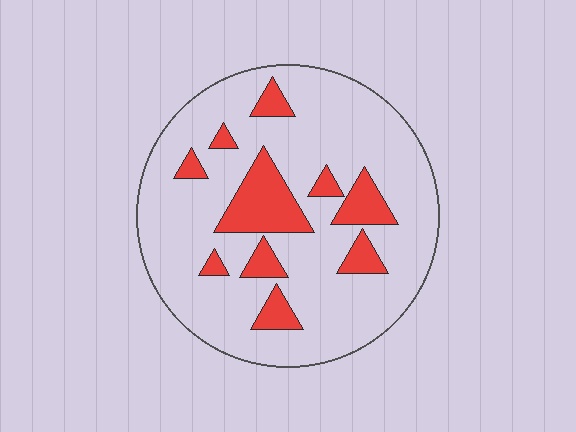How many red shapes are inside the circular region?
10.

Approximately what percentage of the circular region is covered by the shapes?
Approximately 20%.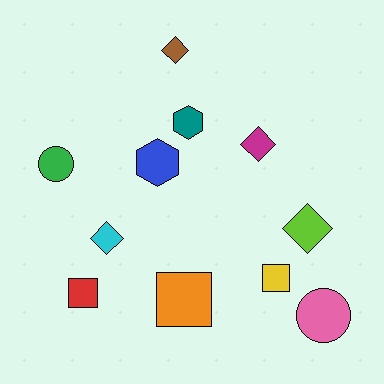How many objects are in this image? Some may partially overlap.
There are 11 objects.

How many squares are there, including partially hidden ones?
There are 3 squares.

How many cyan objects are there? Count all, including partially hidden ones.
There is 1 cyan object.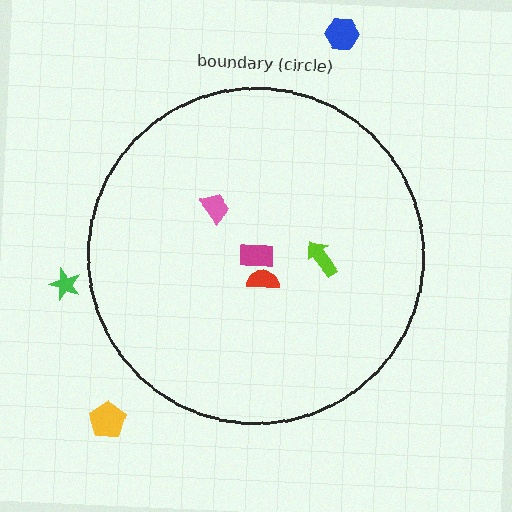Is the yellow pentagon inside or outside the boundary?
Outside.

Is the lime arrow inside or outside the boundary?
Inside.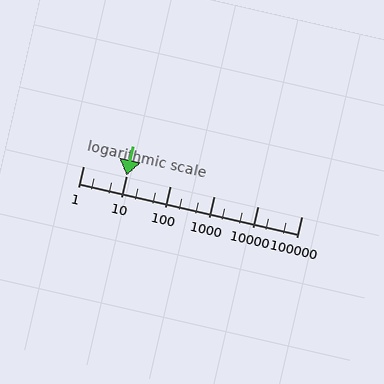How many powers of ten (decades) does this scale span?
The scale spans 5 decades, from 1 to 100000.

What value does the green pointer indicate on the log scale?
The pointer indicates approximately 9.8.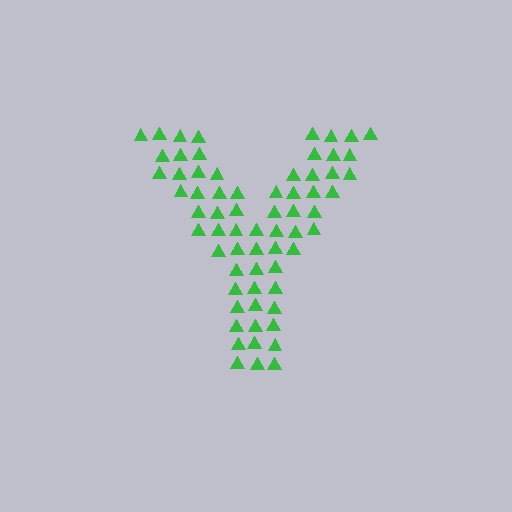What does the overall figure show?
The overall figure shows the letter Y.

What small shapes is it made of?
It is made of small triangles.